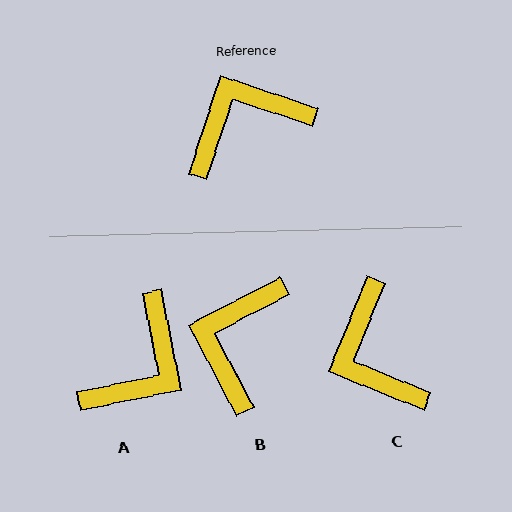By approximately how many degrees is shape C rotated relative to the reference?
Approximately 86 degrees counter-clockwise.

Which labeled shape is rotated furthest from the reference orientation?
A, about 150 degrees away.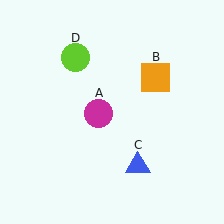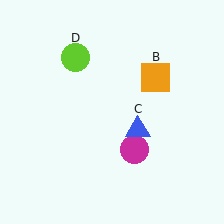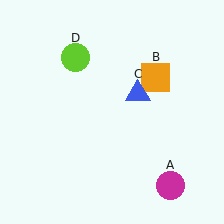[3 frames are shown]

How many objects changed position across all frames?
2 objects changed position: magenta circle (object A), blue triangle (object C).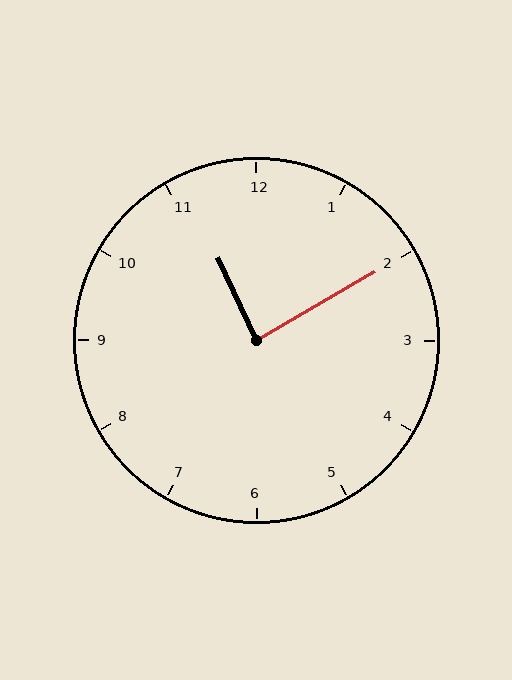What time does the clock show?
11:10.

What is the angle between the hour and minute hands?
Approximately 85 degrees.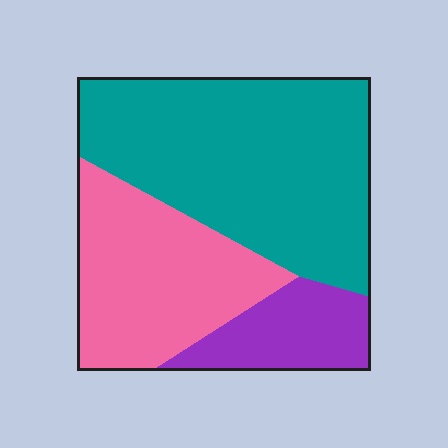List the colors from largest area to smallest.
From largest to smallest: teal, pink, purple.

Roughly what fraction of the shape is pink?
Pink takes up about one third (1/3) of the shape.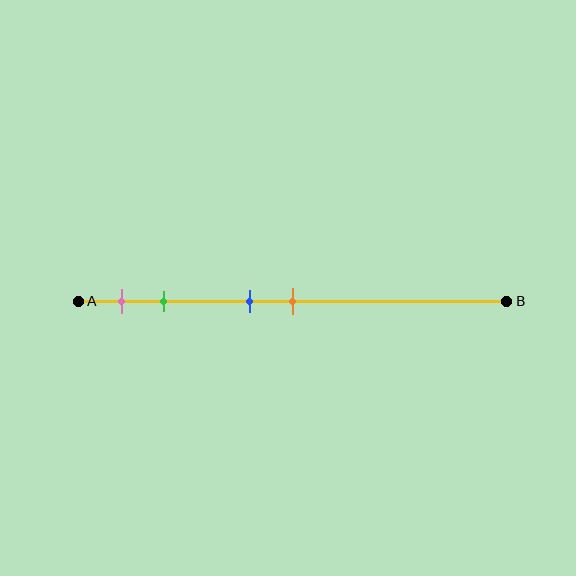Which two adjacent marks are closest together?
The blue and orange marks are the closest adjacent pair.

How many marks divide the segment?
There are 4 marks dividing the segment.